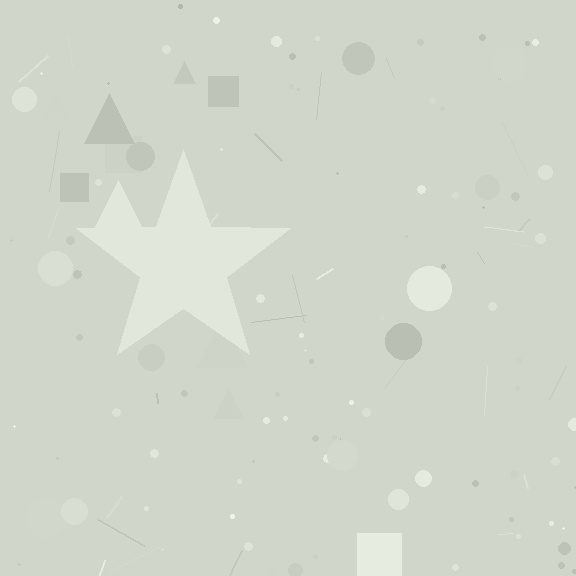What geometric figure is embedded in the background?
A star is embedded in the background.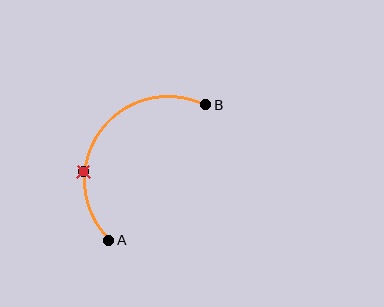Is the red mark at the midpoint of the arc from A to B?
No. The red mark lies on the arc but is closer to endpoint A. The arc midpoint would be at the point on the curve equidistant along the arc from both A and B.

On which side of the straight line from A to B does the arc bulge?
The arc bulges above and to the left of the straight line connecting A and B.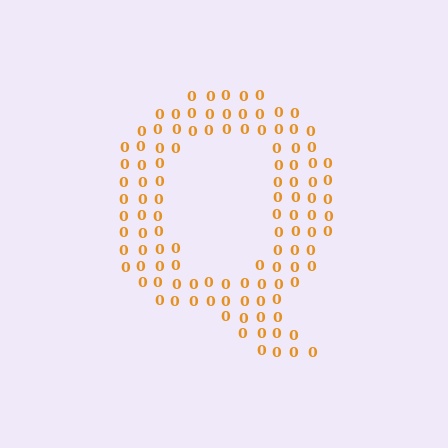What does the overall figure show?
The overall figure shows the letter Q.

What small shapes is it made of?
It is made of small digit 0's.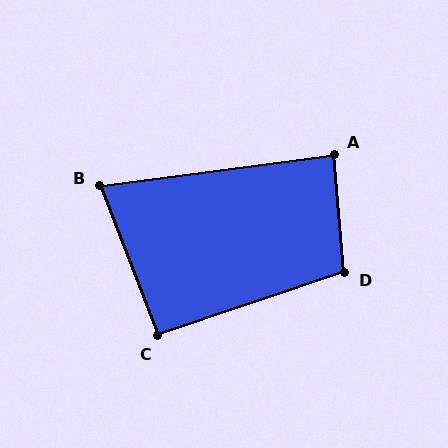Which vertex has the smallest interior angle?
B, at approximately 77 degrees.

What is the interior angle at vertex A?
Approximately 88 degrees (approximately right).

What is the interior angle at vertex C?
Approximately 92 degrees (approximately right).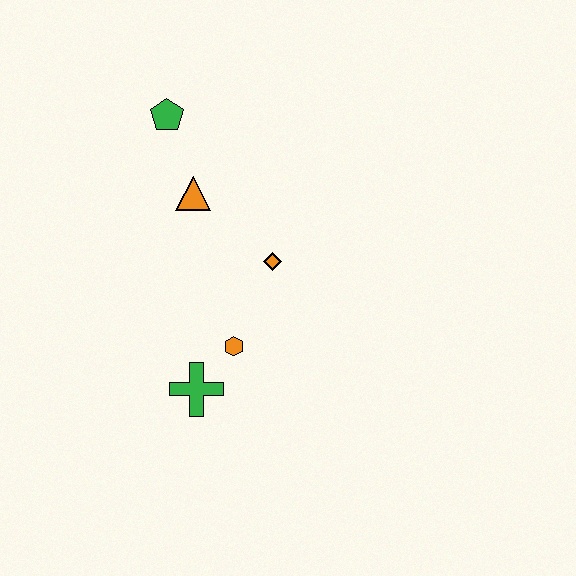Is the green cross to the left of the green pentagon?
No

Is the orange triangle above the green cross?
Yes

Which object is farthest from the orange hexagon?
The green pentagon is farthest from the orange hexagon.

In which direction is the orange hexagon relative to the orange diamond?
The orange hexagon is below the orange diamond.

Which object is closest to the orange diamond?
The orange hexagon is closest to the orange diamond.